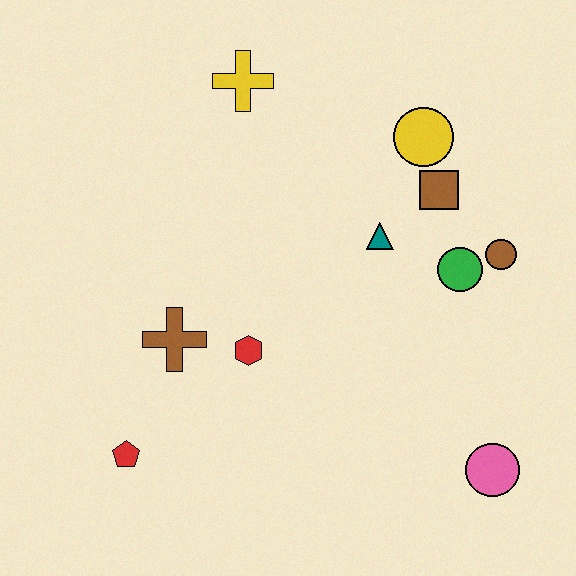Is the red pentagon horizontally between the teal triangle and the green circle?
No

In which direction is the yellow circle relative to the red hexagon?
The yellow circle is above the red hexagon.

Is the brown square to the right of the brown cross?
Yes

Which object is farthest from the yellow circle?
The red pentagon is farthest from the yellow circle.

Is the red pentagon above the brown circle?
No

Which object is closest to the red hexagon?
The brown cross is closest to the red hexagon.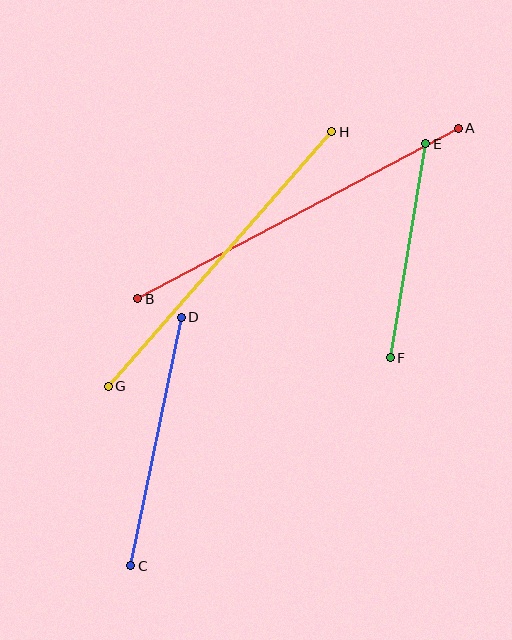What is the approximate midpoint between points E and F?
The midpoint is at approximately (408, 251) pixels.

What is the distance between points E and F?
The distance is approximately 217 pixels.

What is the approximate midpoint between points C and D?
The midpoint is at approximately (156, 442) pixels.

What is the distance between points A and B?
The distance is approximately 363 pixels.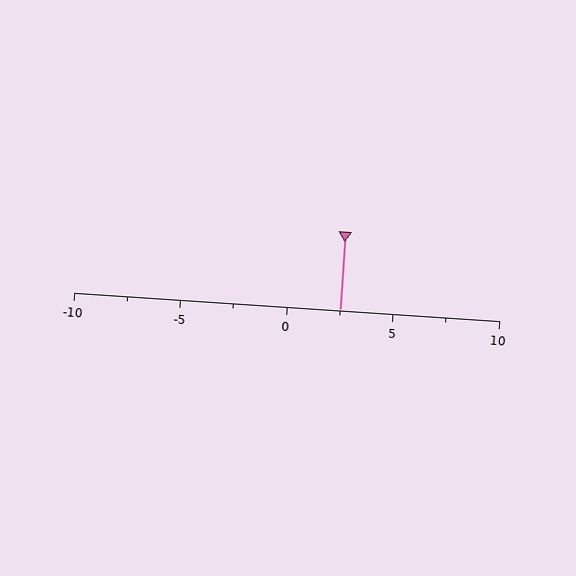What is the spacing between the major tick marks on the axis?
The major ticks are spaced 5 apart.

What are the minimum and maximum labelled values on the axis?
The axis runs from -10 to 10.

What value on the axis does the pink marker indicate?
The marker indicates approximately 2.5.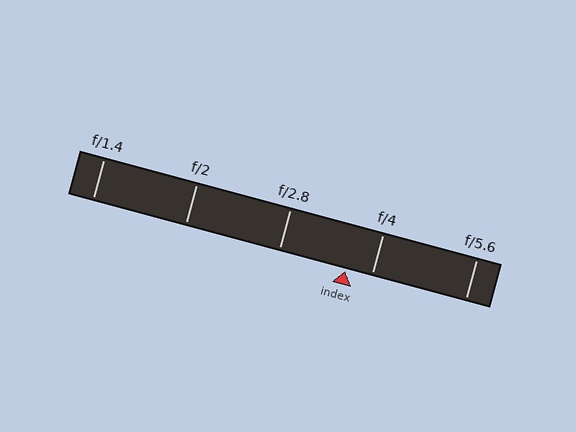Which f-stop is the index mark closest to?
The index mark is closest to f/4.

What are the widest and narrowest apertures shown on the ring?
The widest aperture shown is f/1.4 and the narrowest is f/5.6.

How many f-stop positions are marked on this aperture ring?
There are 5 f-stop positions marked.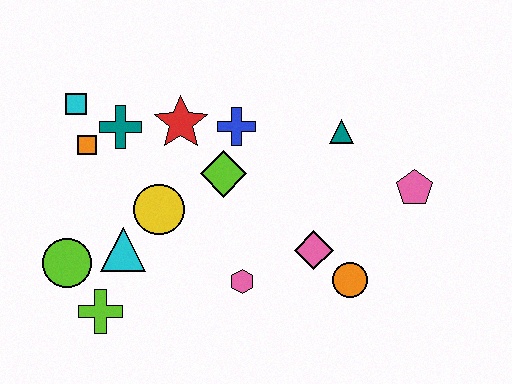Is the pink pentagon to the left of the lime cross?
No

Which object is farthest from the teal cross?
The pink pentagon is farthest from the teal cross.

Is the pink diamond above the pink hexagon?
Yes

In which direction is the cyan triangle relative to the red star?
The cyan triangle is below the red star.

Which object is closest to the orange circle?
The pink diamond is closest to the orange circle.